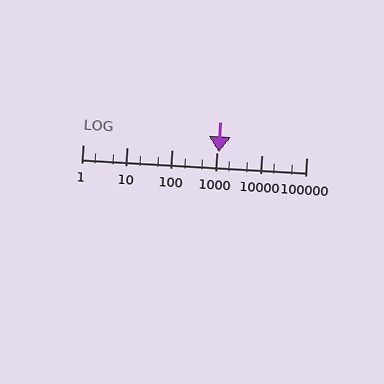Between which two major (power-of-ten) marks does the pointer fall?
The pointer is between 1000 and 10000.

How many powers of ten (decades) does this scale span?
The scale spans 5 decades, from 1 to 100000.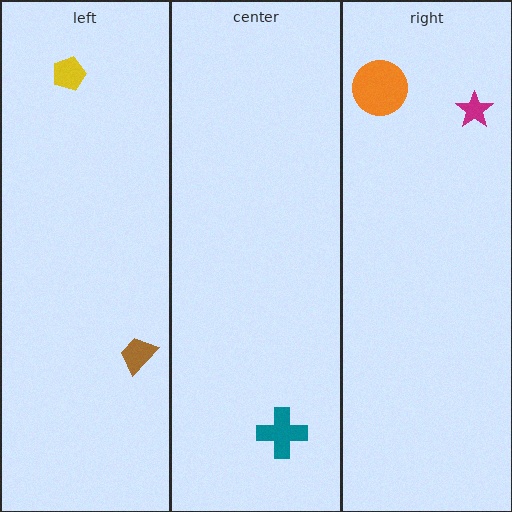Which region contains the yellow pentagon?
The left region.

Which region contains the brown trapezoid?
The left region.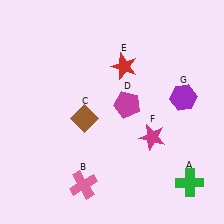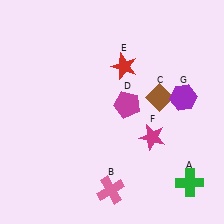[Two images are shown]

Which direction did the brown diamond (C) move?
The brown diamond (C) moved right.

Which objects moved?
The objects that moved are: the pink cross (B), the brown diamond (C).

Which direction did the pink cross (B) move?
The pink cross (B) moved right.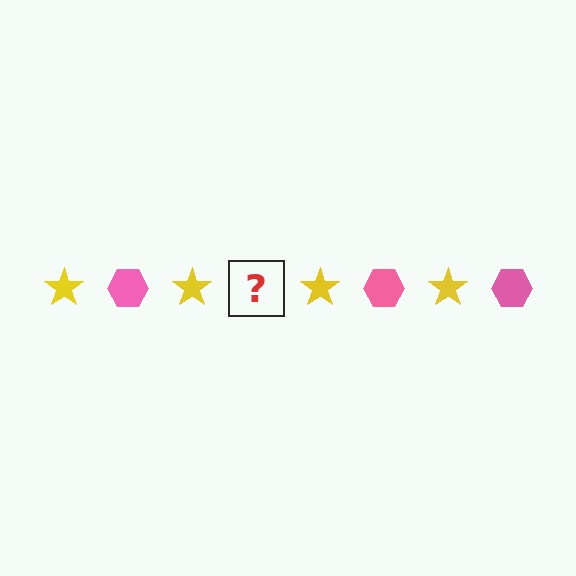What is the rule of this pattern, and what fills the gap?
The rule is that the pattern alternates between yellow star and pink hexagon. The gap should be filled with a pink hexagon.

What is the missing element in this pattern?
The missing element is a pink hexagon.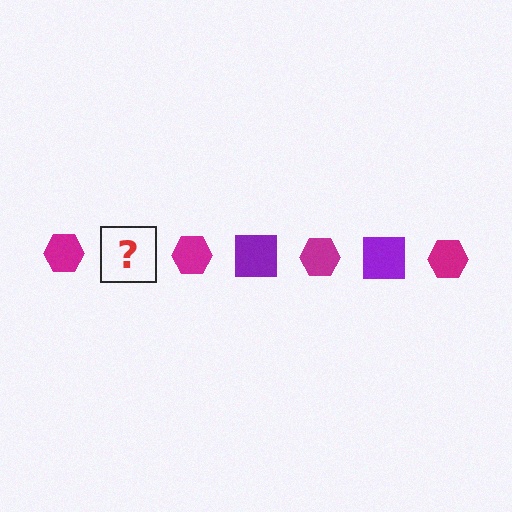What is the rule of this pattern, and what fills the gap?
The rule is that the pattern alternates between magenta hexagon and purple square. The gap should be filled with a purple square.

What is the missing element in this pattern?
The missing element is a purple square.